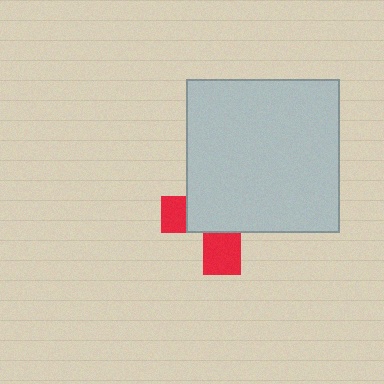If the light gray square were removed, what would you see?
You would see the complete red cross.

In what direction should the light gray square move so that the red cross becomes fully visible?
The light gray square should move up. That is the shortest direction to clear the overlap and leave the red cross fully visible.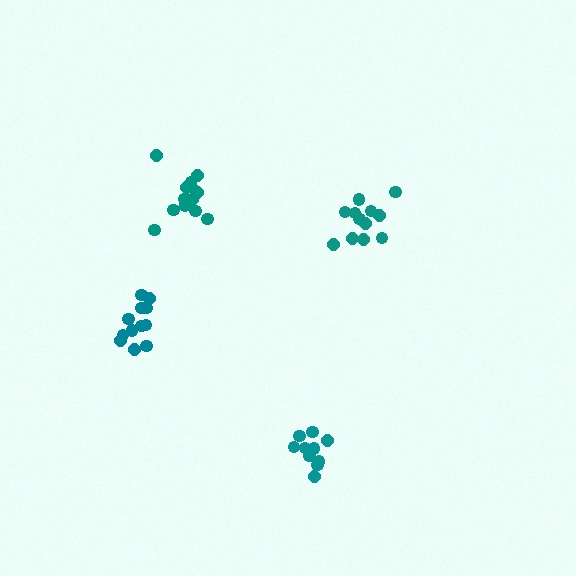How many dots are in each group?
Group 1: 12 dots, Group 2: 14 dots, Group 3: 10 dots, Group 4: 12 dots (48 total).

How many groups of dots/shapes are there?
There are 4 groups.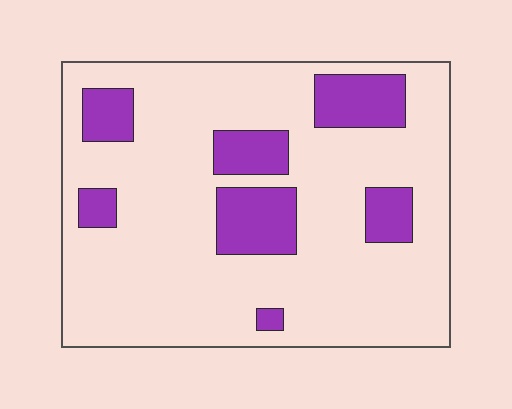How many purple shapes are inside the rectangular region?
7.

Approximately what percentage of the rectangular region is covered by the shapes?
Approximately 20%.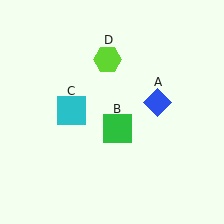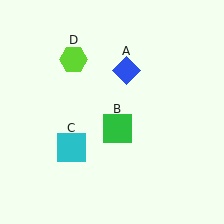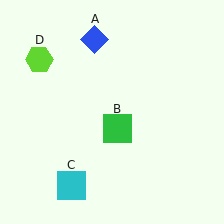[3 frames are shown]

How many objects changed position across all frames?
3 objects changed position: blue diamond (object A), cyan square (object C), lime hexagon (object D).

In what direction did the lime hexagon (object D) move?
The lime hexagon (object D) moved left.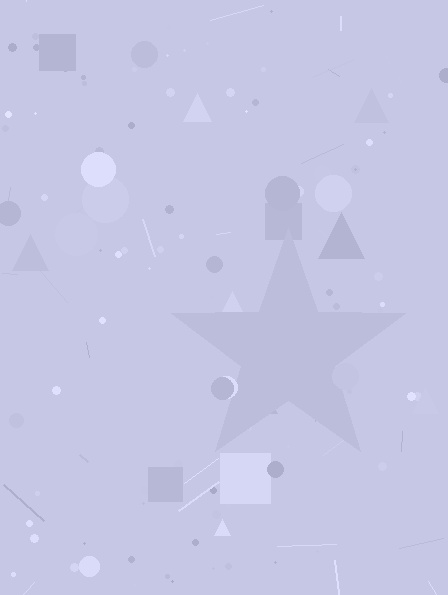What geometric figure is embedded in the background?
A star is embedded in the background.